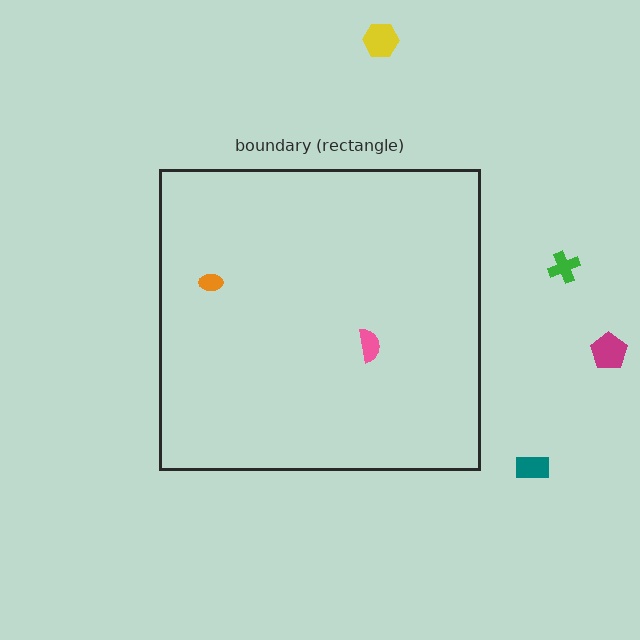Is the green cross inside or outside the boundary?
Outside.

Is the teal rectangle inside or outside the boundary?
Outside.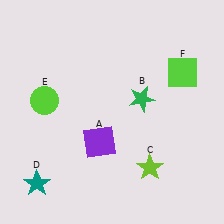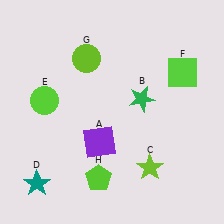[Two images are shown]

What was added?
A lime circle (G), a lime pentagon (H) were added in Image 2.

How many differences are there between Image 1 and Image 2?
There are 2 differences between the two images.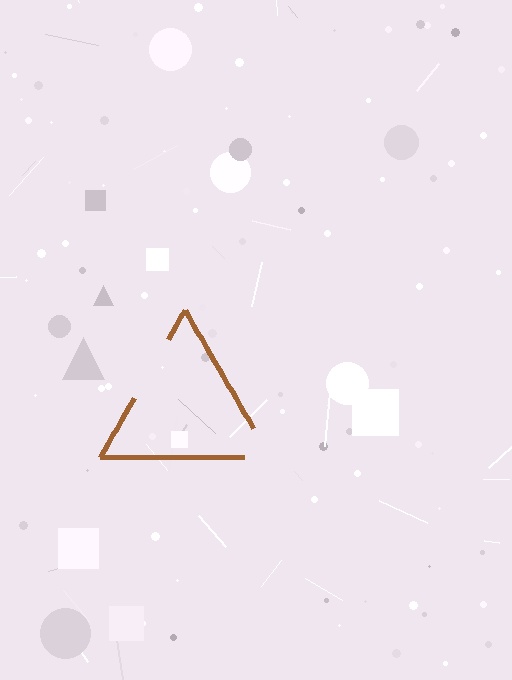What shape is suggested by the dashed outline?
The dashed outline suggests a triangle.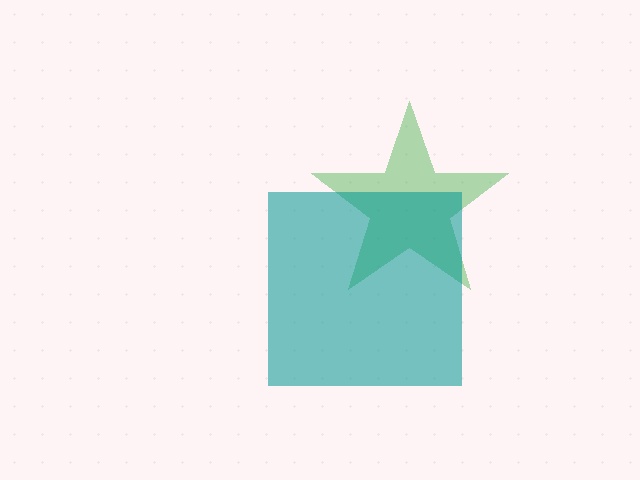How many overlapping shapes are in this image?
There are 2 overlapping shapes in the image.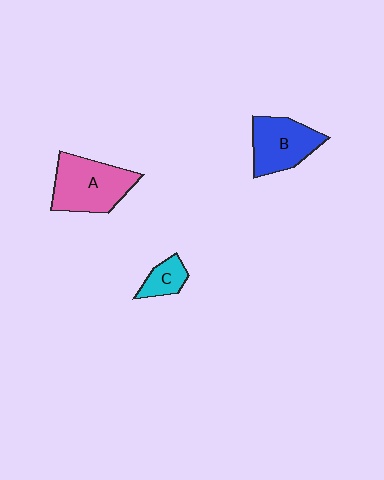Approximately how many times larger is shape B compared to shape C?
Approximately 2.2 times.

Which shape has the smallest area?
Shape C (cyan).